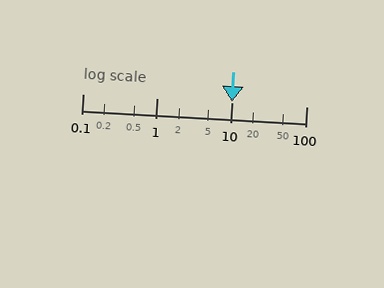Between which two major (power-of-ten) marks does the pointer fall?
The pointer is between 10 and 100.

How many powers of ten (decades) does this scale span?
The scale spans 3 decades, from 0.1 to 100.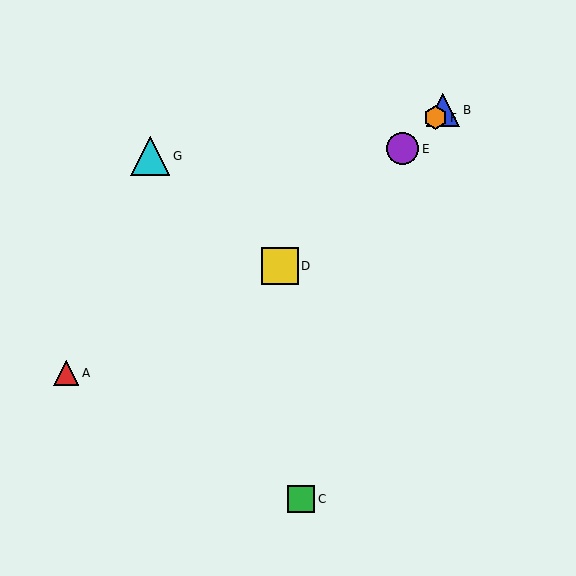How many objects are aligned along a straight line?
4 objects (B, D, E, F) are aligned along a straight line.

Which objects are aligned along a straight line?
Objects B, D, E, F are aligned along a straight line.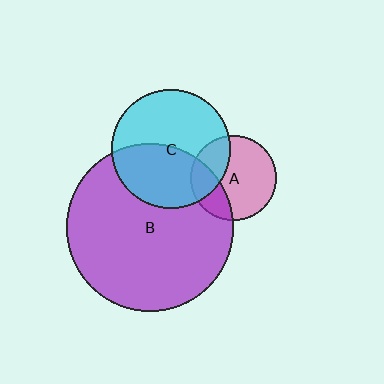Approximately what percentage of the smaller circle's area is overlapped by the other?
Approximately 45%.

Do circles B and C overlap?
Yes.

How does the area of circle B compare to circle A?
Approximately 3.9 times.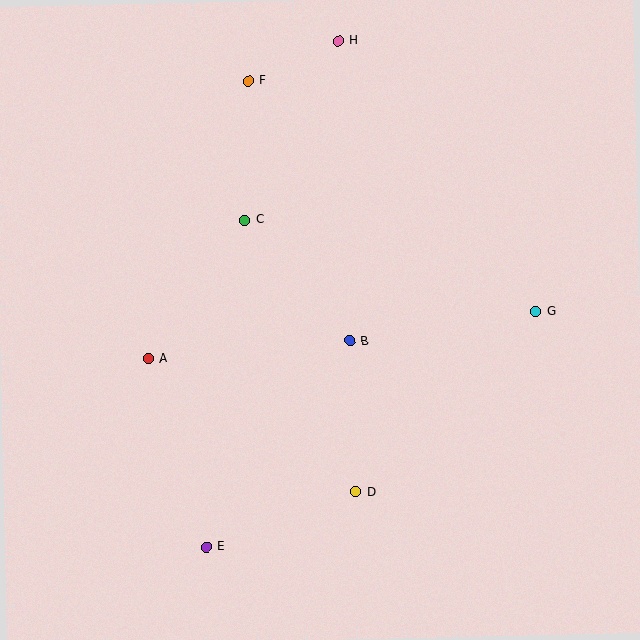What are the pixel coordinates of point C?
Point C is at (245, 220).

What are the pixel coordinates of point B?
Point B is at (350, 341).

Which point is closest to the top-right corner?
Point H is closest to the top-right corner.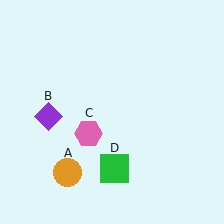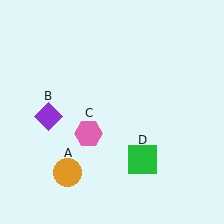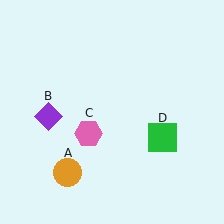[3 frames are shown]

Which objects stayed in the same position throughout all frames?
Orange circle (object A) and purple diamond (object B) and pink hexagon (object C) remained stationary.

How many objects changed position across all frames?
1 object changed position: green square (object D).